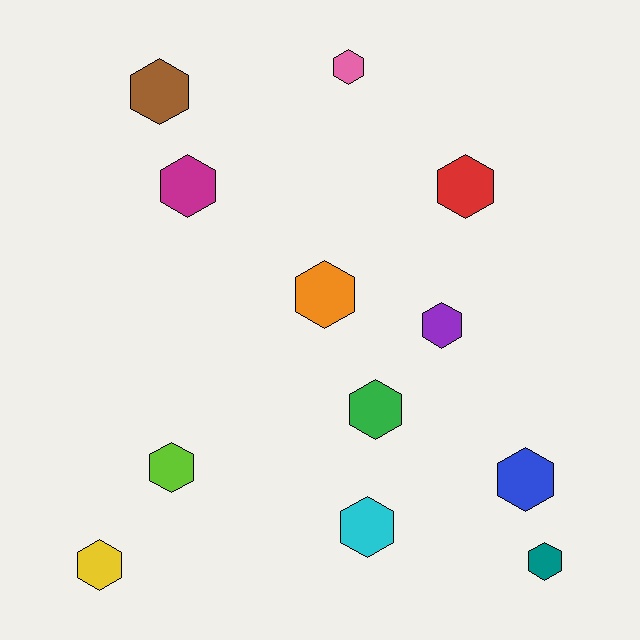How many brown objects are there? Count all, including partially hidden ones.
There is 1 brown object.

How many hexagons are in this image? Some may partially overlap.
There are 12 hexagons.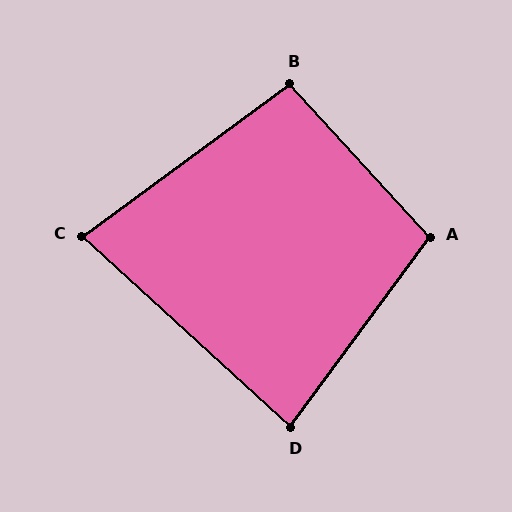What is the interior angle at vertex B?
Approximately 96 degrees (obtuse).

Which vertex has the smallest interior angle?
C, at approximately 79 degrees.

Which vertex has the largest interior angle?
A, at approximately 101 degrees.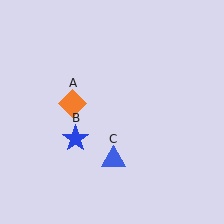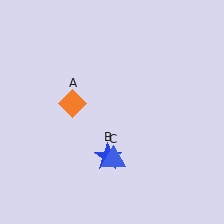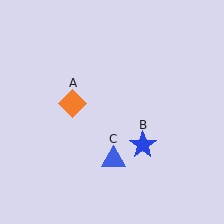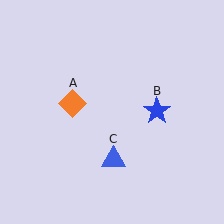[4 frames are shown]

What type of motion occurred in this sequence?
The blue star (object B) rotated counterclockwise around the center of the scene.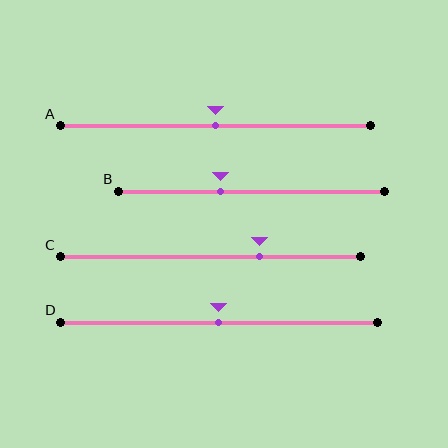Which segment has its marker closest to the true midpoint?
Segment A has its marker closest to the true midpoint.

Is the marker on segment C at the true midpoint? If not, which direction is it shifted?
No, the marker on segment C is shifted to the right by about 16% of the segment length.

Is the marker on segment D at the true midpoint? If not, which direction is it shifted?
Yes, the marker on segment D is at the true midpoint.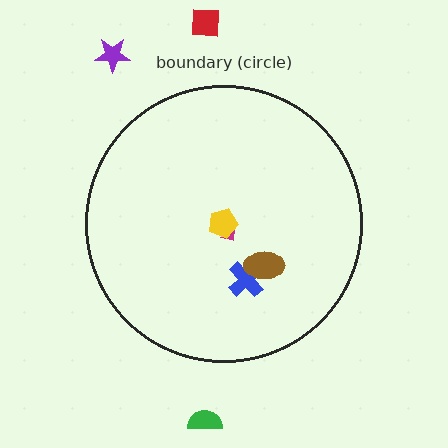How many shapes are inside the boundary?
4 inside, 3 outside.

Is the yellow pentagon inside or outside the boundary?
Inside.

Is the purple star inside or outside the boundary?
Outside.